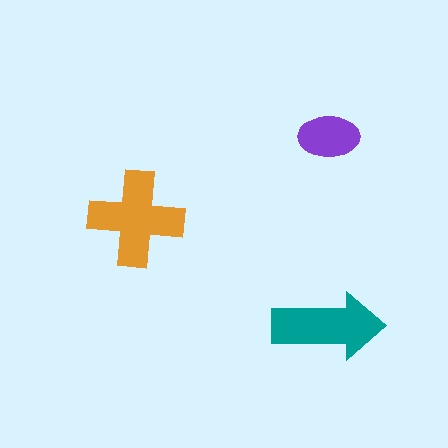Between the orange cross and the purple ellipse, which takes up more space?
The orange cross.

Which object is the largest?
The orange cross.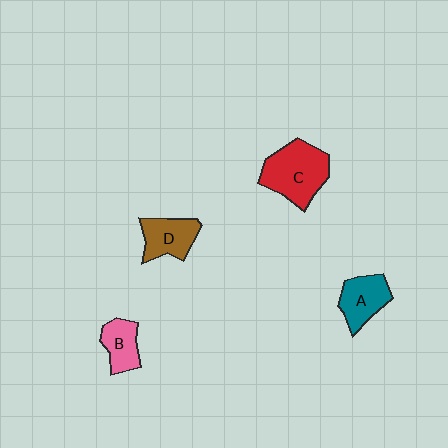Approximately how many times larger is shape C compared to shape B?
Approximately 1.9 times.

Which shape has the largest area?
Shape C (red).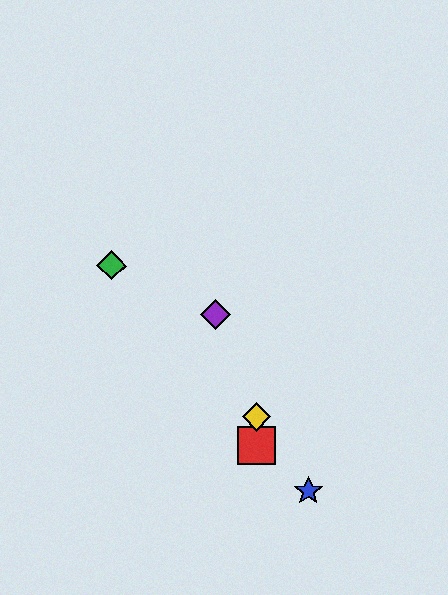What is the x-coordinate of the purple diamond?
The purple diamond is at x≈215.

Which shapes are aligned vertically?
The red square, the yellow diamond are aligned vertically.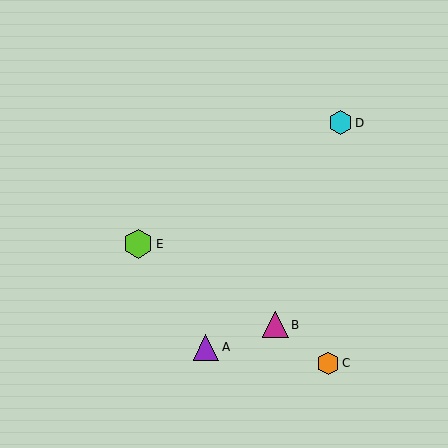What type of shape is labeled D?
Shape D is a cyan hexagon.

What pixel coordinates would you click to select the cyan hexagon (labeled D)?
Click at (340, 123) to select the cyan hexagon D.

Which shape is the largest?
The lime hexagon (labeled E) is the largest.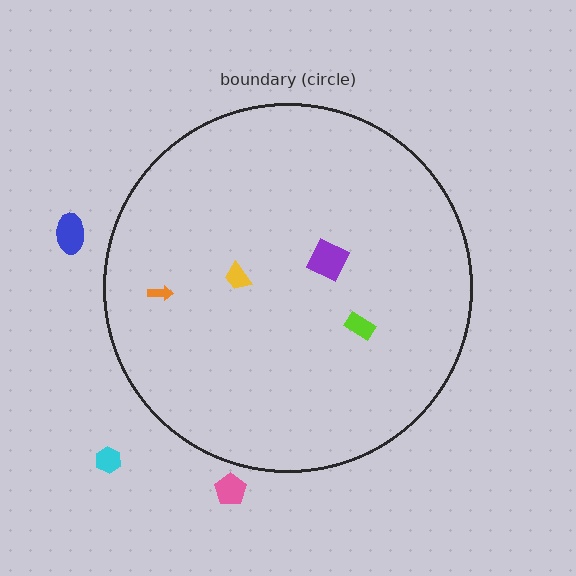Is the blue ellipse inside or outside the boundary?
Outside.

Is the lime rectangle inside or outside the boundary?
Inside.